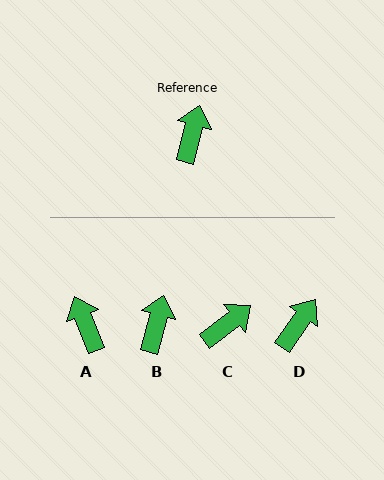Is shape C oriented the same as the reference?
No, it is off by about 38 degrees.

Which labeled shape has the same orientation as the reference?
B.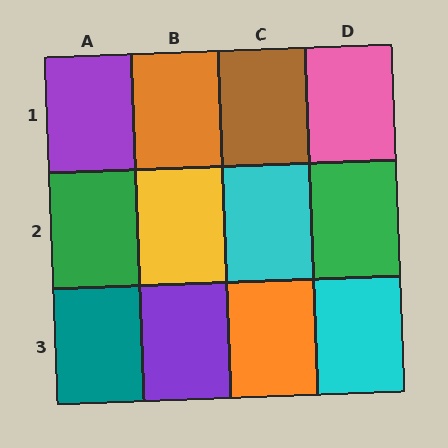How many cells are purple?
2 cells are purple.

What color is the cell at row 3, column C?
Orange.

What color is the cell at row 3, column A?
Teal.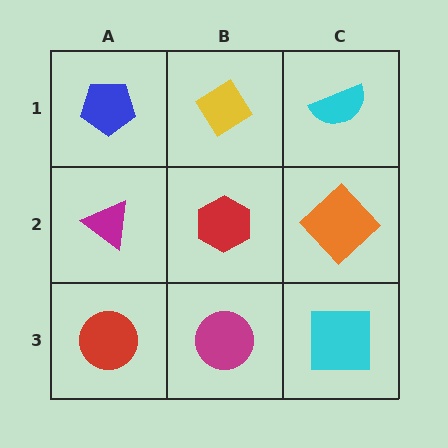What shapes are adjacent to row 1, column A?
A magenta triangle (row 2, column A), a yellow diamond (row 1, column B).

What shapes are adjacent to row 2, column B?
A yellow diamond (row 1, column B), a magenta circle (row 3, column B), a magenta triangle (row 2, column A), an orange diamond (row 2, column C).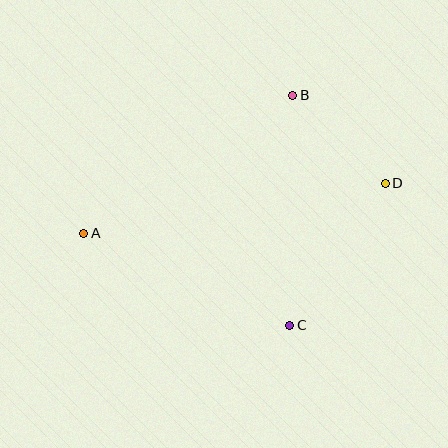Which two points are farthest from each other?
Points A and D are farthest from each other.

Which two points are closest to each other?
Points B and D are closest to each other.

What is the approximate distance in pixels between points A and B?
The distance between A and B is approximately 250 pixels.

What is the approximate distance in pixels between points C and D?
The distance between C and D is approximately 171 pixels.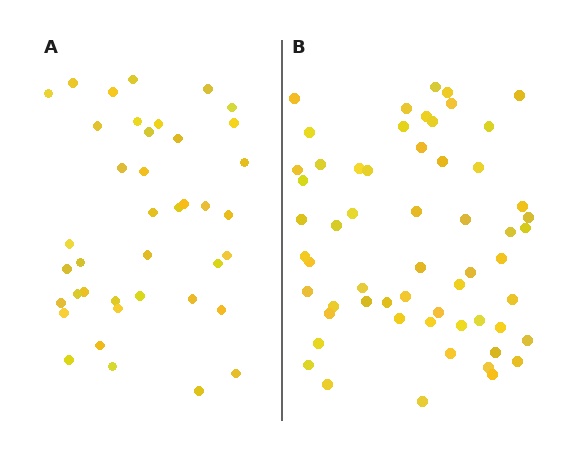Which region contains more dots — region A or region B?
Region B (the right region) has more dots.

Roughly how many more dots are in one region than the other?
Region B has approximately 20 more dots than region A.